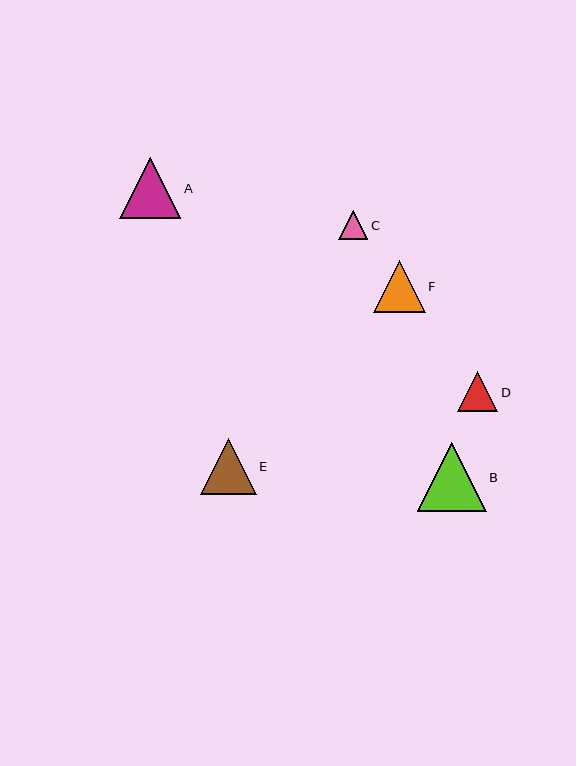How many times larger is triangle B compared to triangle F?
Triangle B is approximately 1.3 times the size of triangle F.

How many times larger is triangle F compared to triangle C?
Triangle F is approximately 1.8 times the size of triangle C.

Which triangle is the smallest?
Triangle C is the smallest with a size of approximately 29 pixels.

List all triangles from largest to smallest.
From largest to smallest: B, A, E, F, D, C.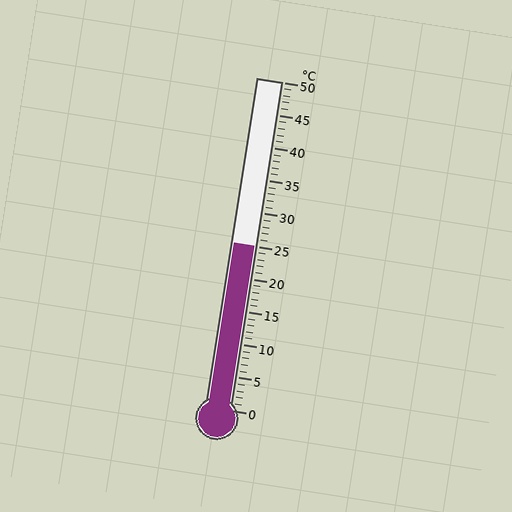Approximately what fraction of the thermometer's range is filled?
The thermometer is filled to approximately 50% of its range.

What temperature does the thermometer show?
The thermometer shows approximately 25°C.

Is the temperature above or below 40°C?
The temperature is below 40°C.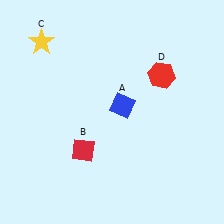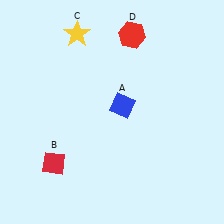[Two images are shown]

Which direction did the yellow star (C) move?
The yellow star (C) moved right.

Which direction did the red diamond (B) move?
The red diamond (B) moved left.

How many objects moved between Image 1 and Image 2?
3 objects moved between the two images.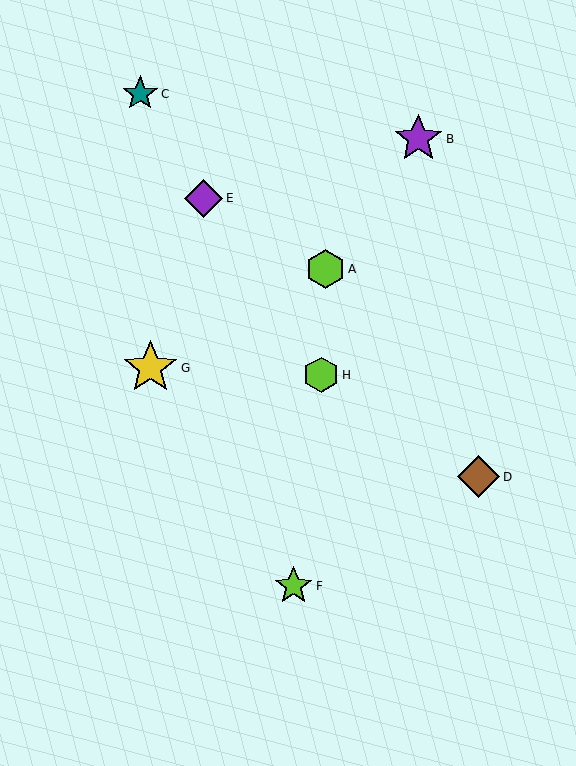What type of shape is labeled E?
Shape E is a purple diamond.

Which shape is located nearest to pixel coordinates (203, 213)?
The purple diamond (labeled E) at (204, 198) is nearest to that location.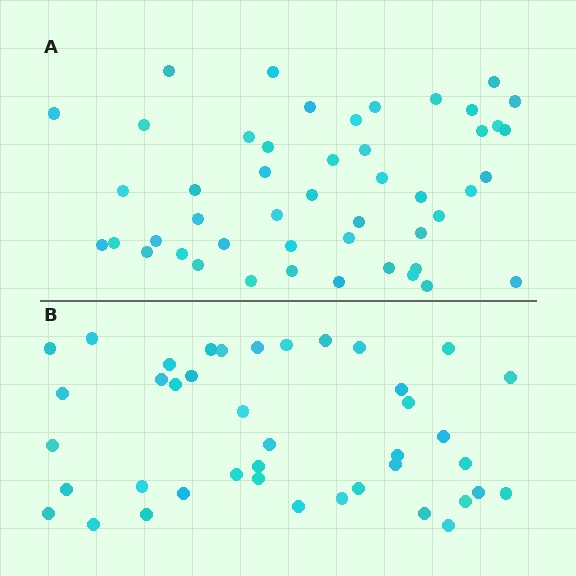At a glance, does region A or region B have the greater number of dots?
Region A (the top region) has more dots.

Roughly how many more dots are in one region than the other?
Region A has roughly 8 or so more dots than region B.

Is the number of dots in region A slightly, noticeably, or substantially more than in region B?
Region A has only slightly more — the two regions are fairly close. The ratio is roughly 1.2 to 1.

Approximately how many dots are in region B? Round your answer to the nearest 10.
About 40 dots. (The exact count is 41, which rounds to 40.)